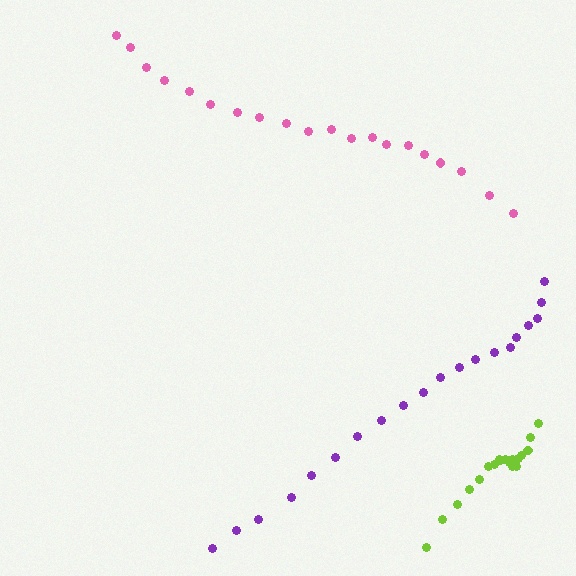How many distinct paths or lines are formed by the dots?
There are 3 distinct paths.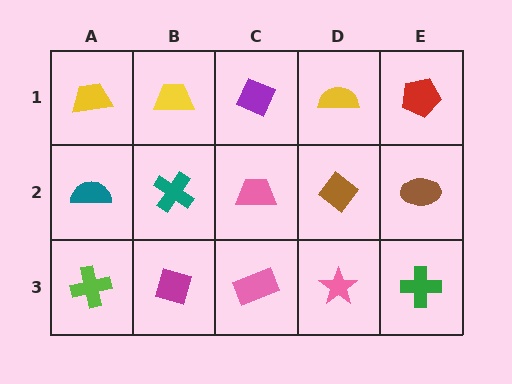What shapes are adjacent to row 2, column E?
A red pentagon (row 1, column E), a green cross (row 3, column E), a brown diamond (row 2, column D).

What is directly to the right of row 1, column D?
A red pentagon.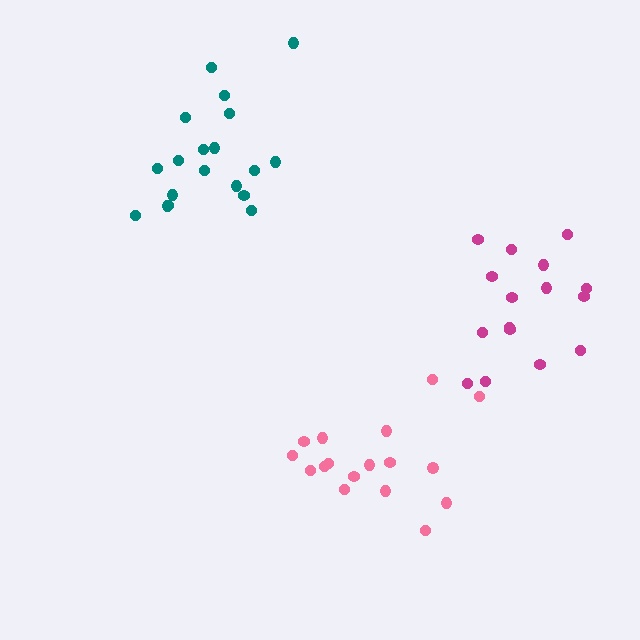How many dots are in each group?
Group 1: 19 dots, Group 2: 17 dots, Group 3: 16 dots (52 total).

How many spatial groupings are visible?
There are 3 spatial groupings.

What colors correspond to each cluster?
The clusters are colored: teal, pink, magenta.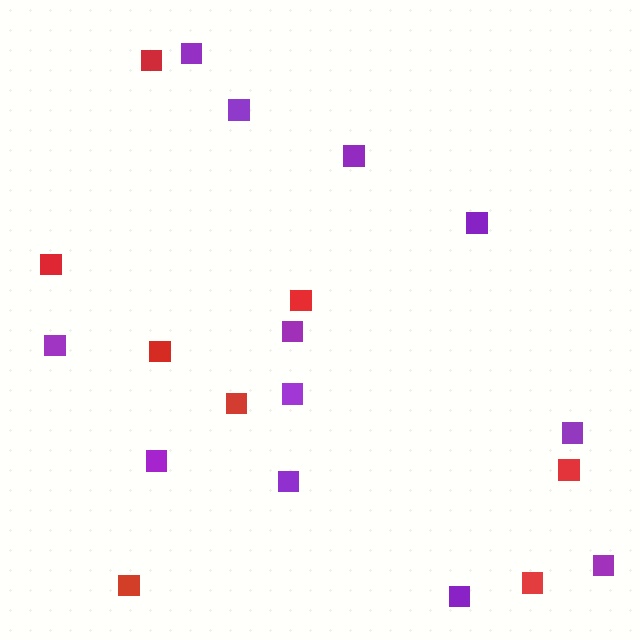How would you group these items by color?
There are 2 groups: one group of red squares (8) and one group of purple squares (12).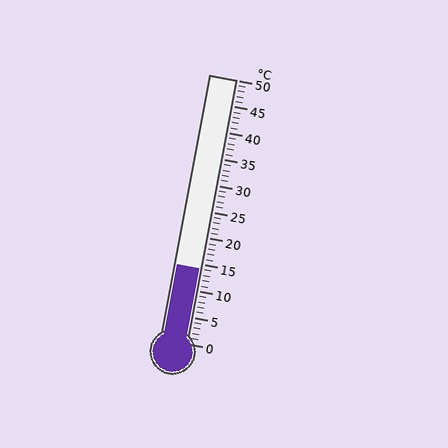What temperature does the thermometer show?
The thermometer shows approximately 14°C.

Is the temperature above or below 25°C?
The temperature is below 25°C.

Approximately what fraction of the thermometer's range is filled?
The thermometer is filled to approximately 30% of its range.